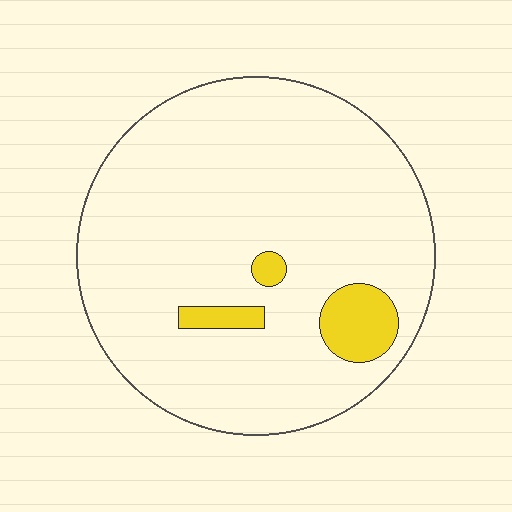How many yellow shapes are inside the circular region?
3.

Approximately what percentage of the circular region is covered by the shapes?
Approximately 10%.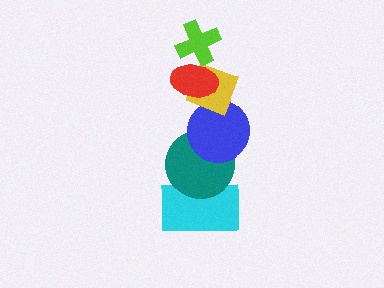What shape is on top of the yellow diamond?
The red ellipse is on top of the yellow diamond.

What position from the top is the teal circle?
The teal circle is 5th from the top.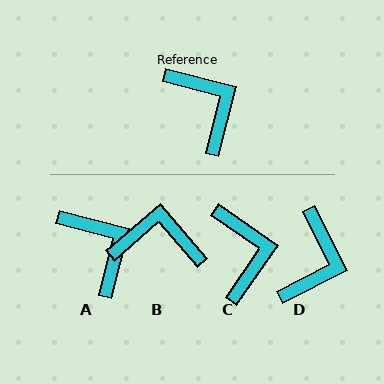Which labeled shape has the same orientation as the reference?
A.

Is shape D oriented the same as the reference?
No, it is off by about 49 degrees.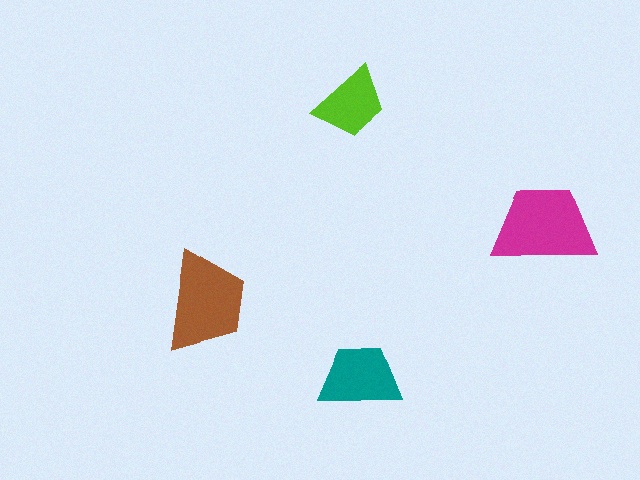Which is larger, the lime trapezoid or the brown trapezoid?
The brown one.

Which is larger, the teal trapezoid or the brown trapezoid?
The brown one.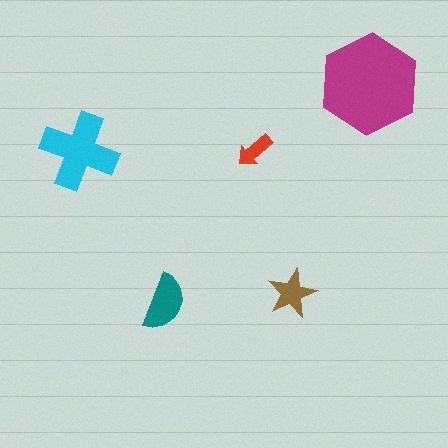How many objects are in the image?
There are 5 objects in the image.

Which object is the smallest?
The red arrow.